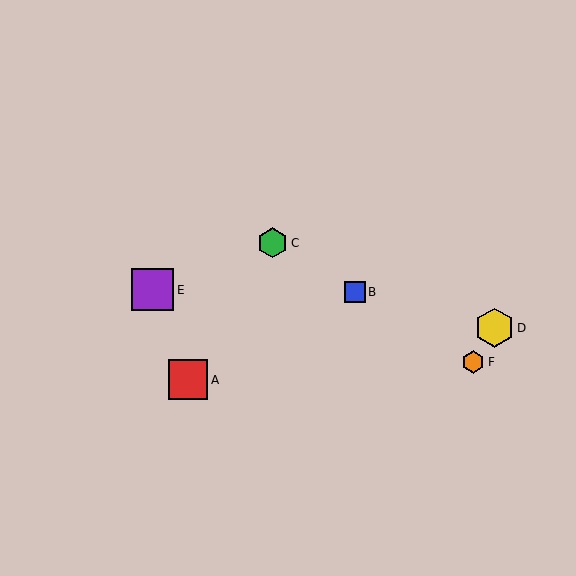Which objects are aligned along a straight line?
Objects B, C, F are aligned along a straight line.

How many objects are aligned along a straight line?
3 objects (B, C, F) are aligned along a straight line.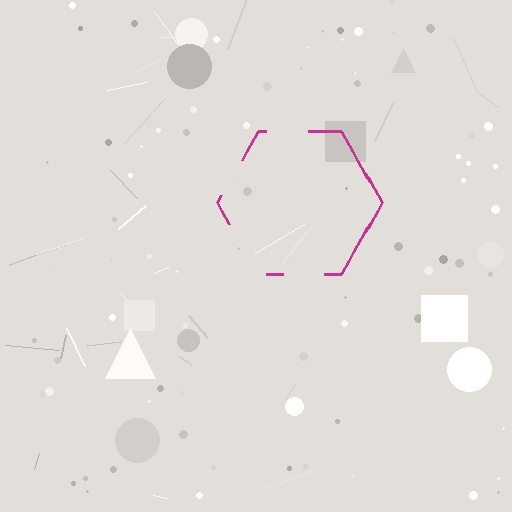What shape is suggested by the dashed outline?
The dashed outline suggests a hexagon.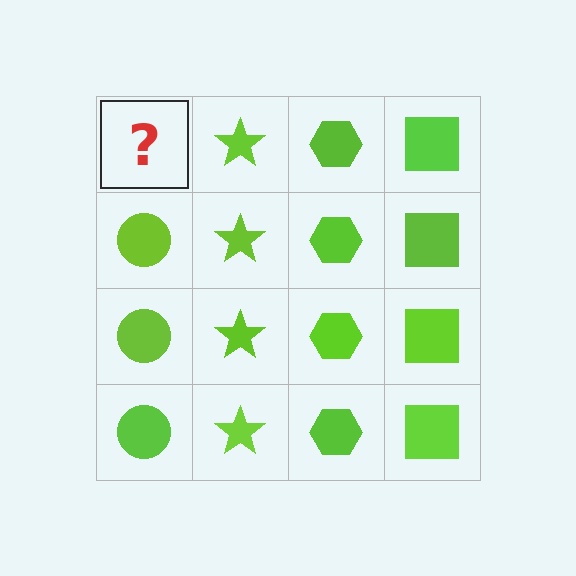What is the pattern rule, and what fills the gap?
The rule is that each column has a consistent shape. The gap should be filled with a lime circle.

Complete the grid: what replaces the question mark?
The question mark should be replaced with a lime circle.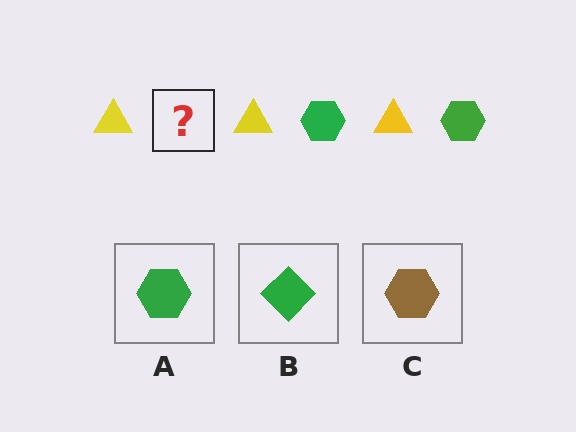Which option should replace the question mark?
Option A.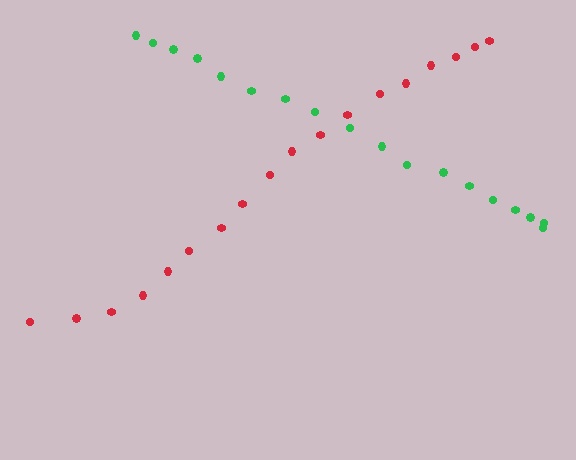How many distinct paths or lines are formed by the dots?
There are 2 distinct paths.